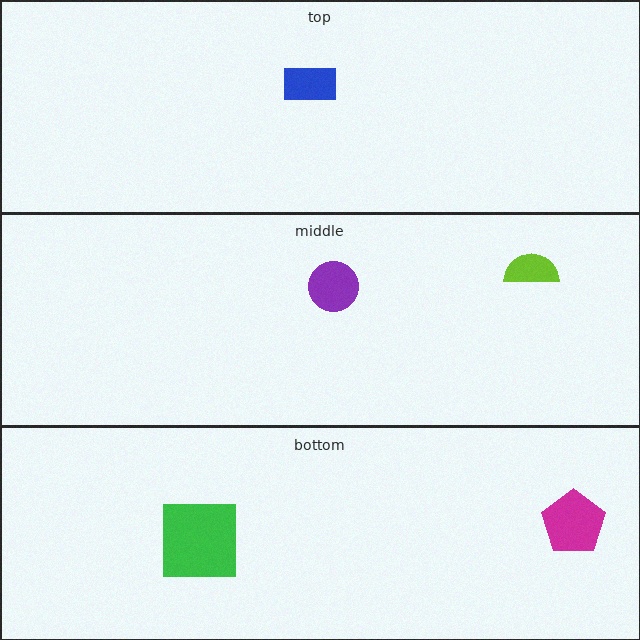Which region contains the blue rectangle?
The top region.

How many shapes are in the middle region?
2.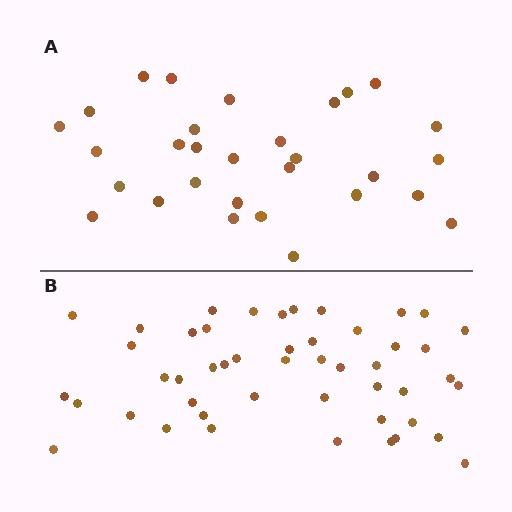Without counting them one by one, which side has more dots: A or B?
Region B (the bottom region) has more dots.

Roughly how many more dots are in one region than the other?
Region B has approximately 20 more dots than region A.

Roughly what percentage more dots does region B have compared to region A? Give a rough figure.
About 60% more.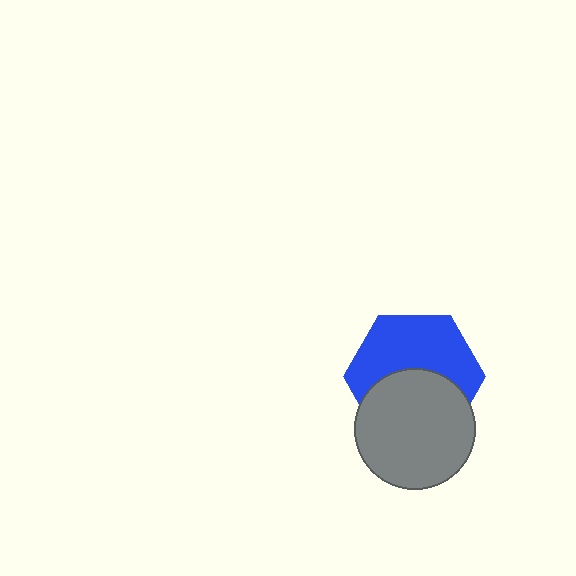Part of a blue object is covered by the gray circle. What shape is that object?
It is a hexagon.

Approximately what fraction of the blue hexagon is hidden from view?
Roughly 46% of the blue hexagon is hidden behind the gray circle.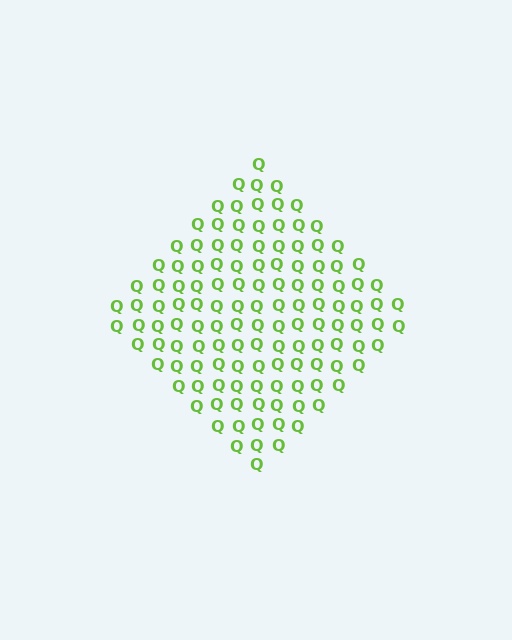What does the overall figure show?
The overall figure shows a diamond.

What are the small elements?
The small elements are letter Q's.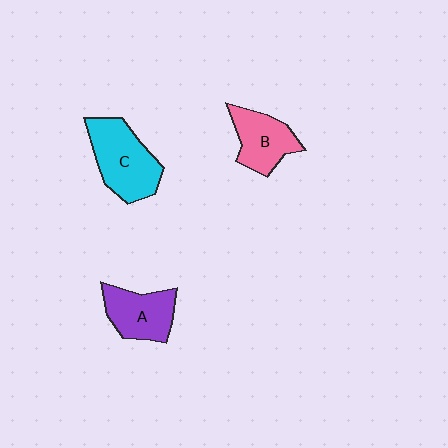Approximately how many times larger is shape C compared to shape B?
Approximately 1.4 times.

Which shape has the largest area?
Shape C (cyan).